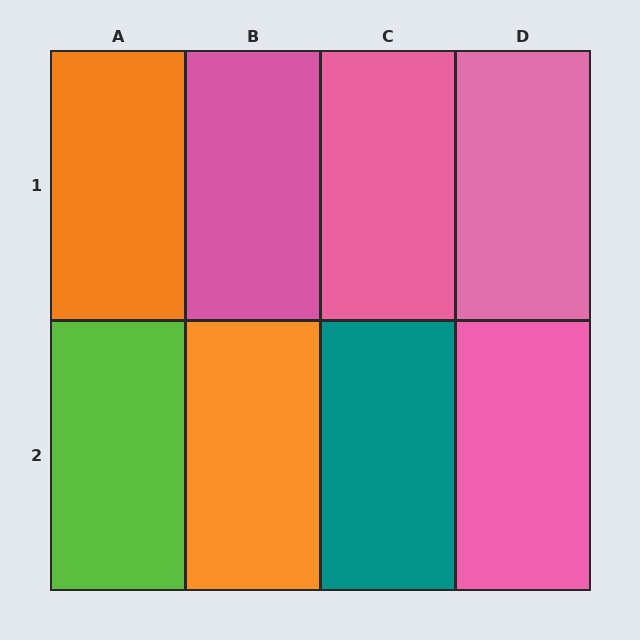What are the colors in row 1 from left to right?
Orange, pink, pink, pink.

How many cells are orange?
2 cells are orange.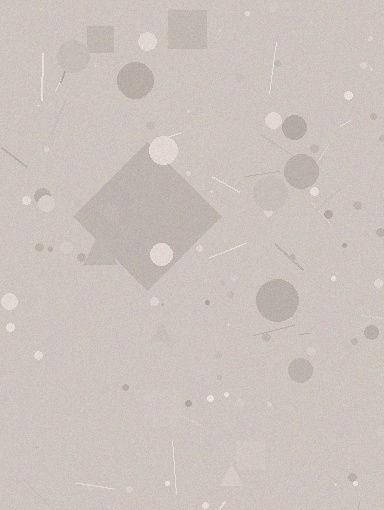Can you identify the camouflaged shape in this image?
The camouflaged shape is a diamond.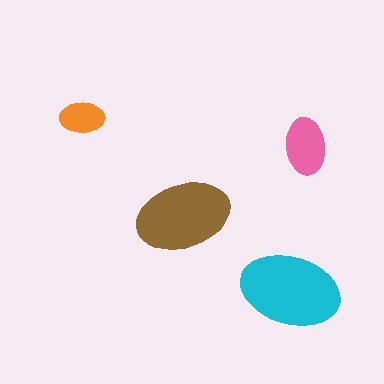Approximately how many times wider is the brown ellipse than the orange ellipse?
About 2 times wider.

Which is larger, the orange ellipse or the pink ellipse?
The pink one.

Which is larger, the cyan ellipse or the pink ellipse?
The cyan one.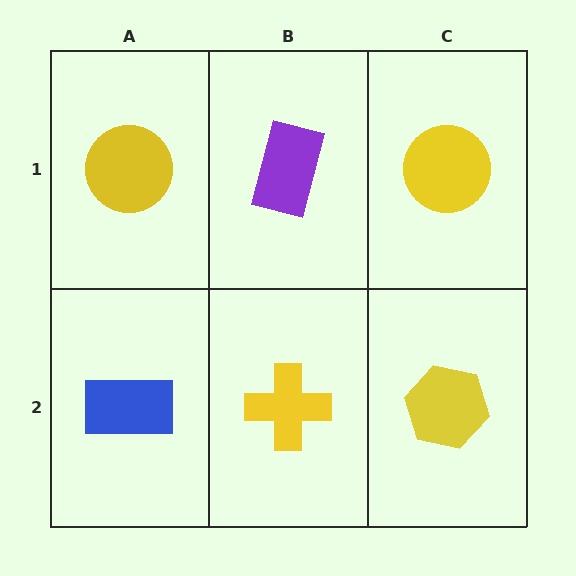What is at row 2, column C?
A yellow hexagon.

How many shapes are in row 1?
3 shapes.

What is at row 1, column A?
A yellow circle.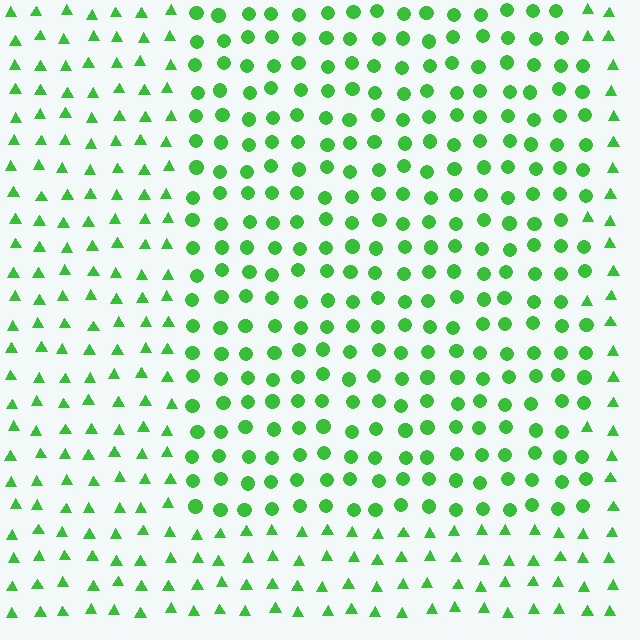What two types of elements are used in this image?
The image uses circles inside the rectangle region and triangles outside it.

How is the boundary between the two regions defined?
The boundary is defined by a change in element shape: circles inside vs. triangles outside. All elements share the same color and spacing.